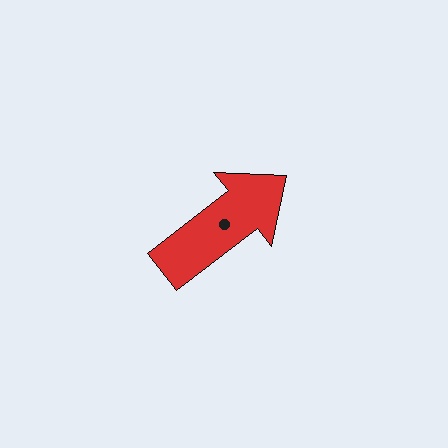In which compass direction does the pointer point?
Northeast.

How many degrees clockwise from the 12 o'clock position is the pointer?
Approximately 52 degrees.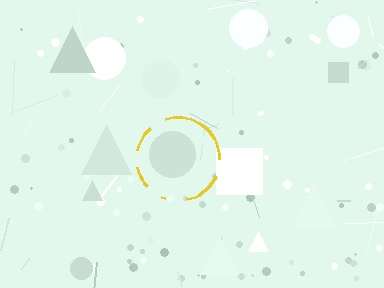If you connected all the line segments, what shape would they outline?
They would outline a circle.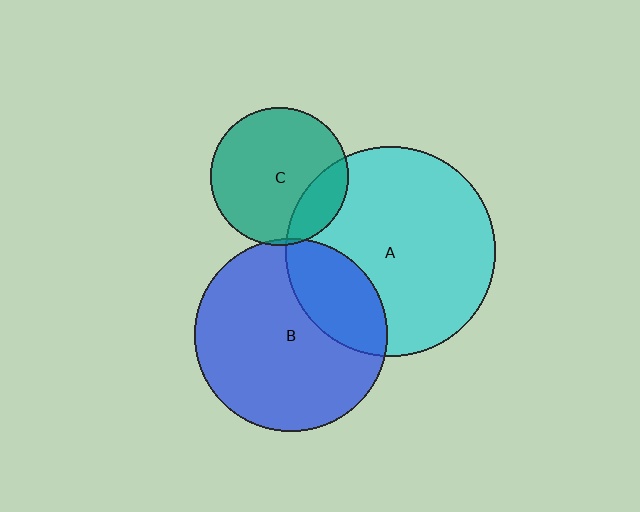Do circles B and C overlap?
Yes.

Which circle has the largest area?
Circle A (cyan).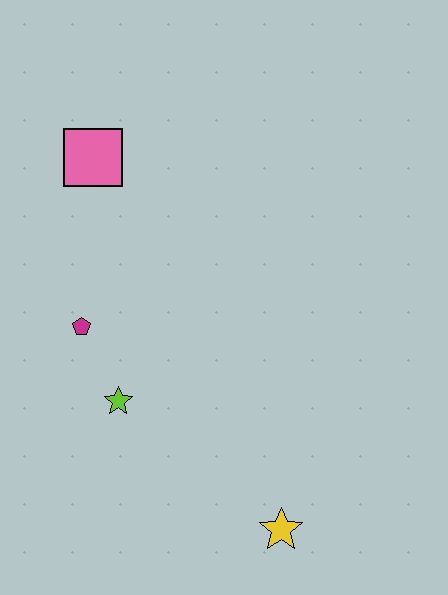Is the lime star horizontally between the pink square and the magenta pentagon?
No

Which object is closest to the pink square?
The magenta pentagon is closest to the pink square.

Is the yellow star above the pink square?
No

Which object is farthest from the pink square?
The yellow star is farthest from the pink square.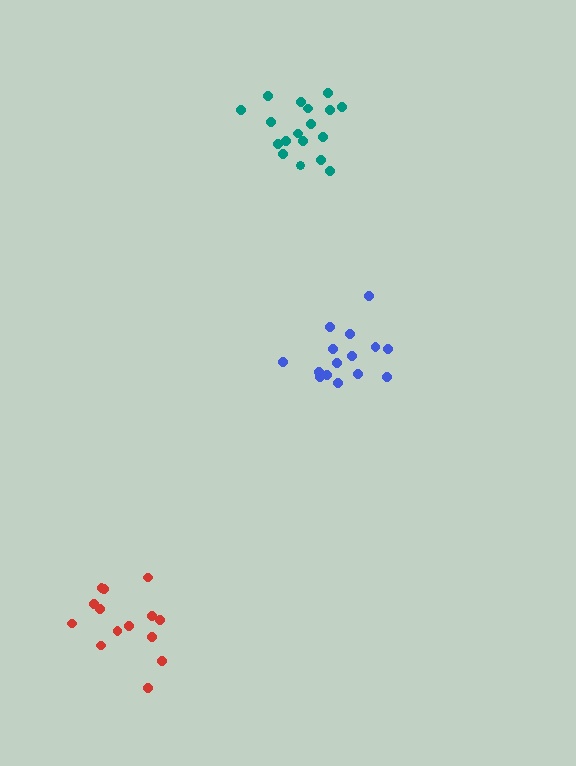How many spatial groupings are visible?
There are 3 spatial groupings.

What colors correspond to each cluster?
The clusters are colored: blue, teal, red.